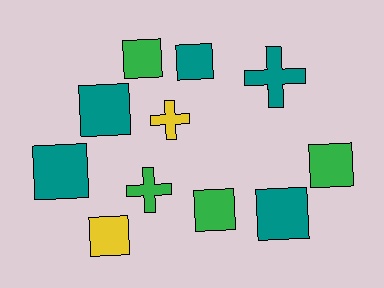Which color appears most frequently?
Teal, with 5 objects.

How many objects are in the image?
There are 11 objects.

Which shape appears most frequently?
Square, with 8 objects.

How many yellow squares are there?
There is 1 yellow square.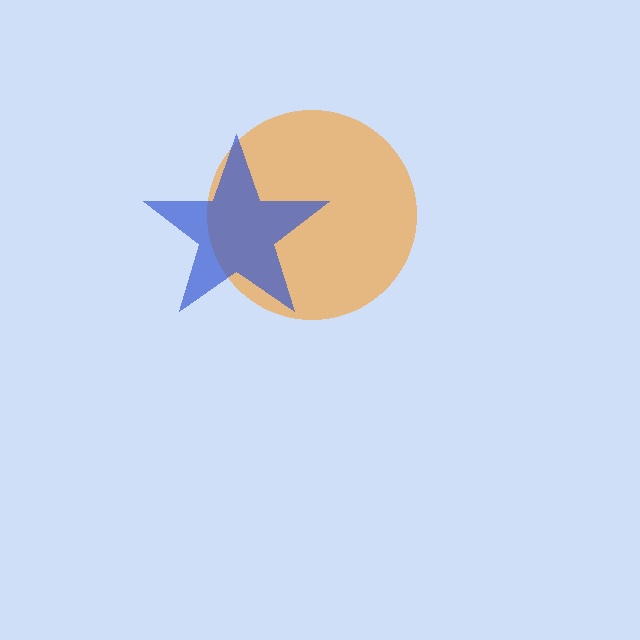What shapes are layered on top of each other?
The layered shapes are: an orange circle, a blue star.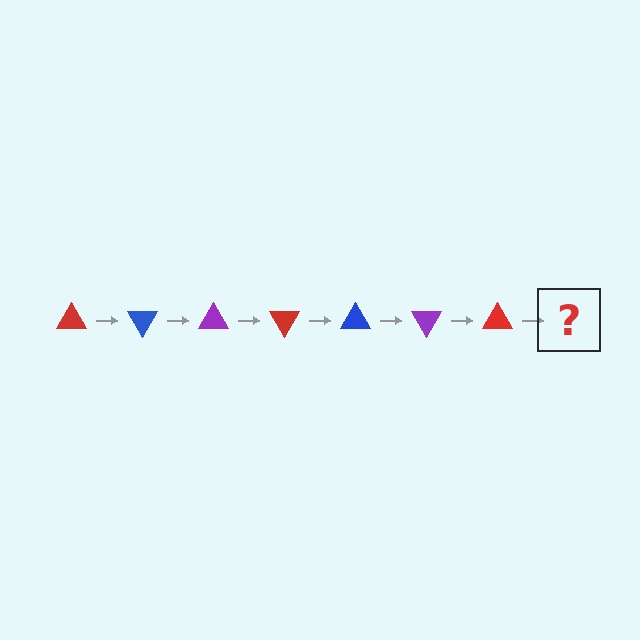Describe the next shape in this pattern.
It should be a blue triangle, rotated 420 degrees from the start.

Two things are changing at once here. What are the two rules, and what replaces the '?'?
The two rules are that it rotates 60 degrees each step and the color cycles through red, blue, and purple. The '?' should be a blue triangle, rotated 420 degrees from the start.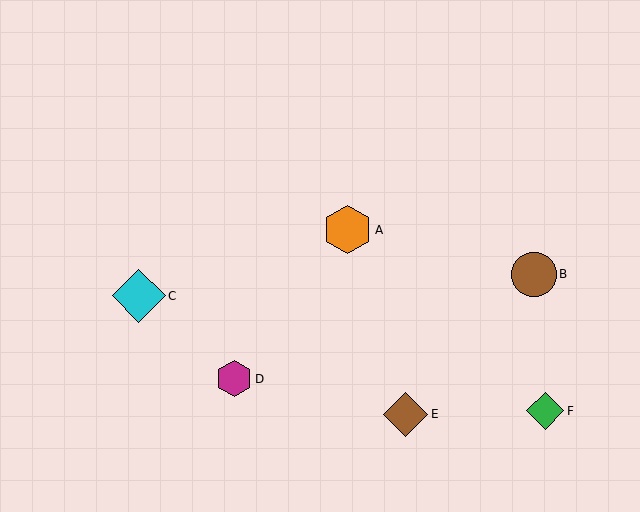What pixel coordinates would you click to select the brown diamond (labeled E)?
Click at (405, 414) to select the brown diamond E.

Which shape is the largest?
The cyan diamond (labeled C) is the largest.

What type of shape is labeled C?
Shape C is a cyan diamond.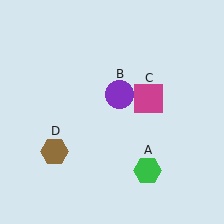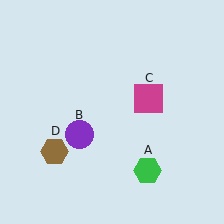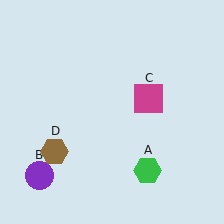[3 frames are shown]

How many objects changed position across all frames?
1 object changed position: purple circle (object B).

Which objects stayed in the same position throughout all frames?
Green hexagon (object A) and magenta square (object C) and brown hexagon (object D) remained stationary.